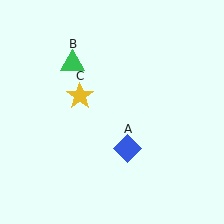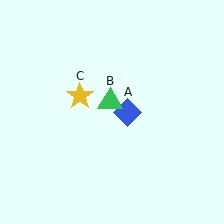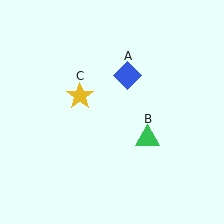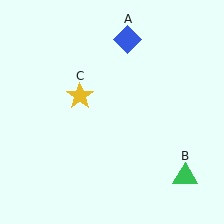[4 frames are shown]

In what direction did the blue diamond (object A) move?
The blue diamond (object A) moved up.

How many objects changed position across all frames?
2 objects changed position: blue diamond (object A), green triangle (object B).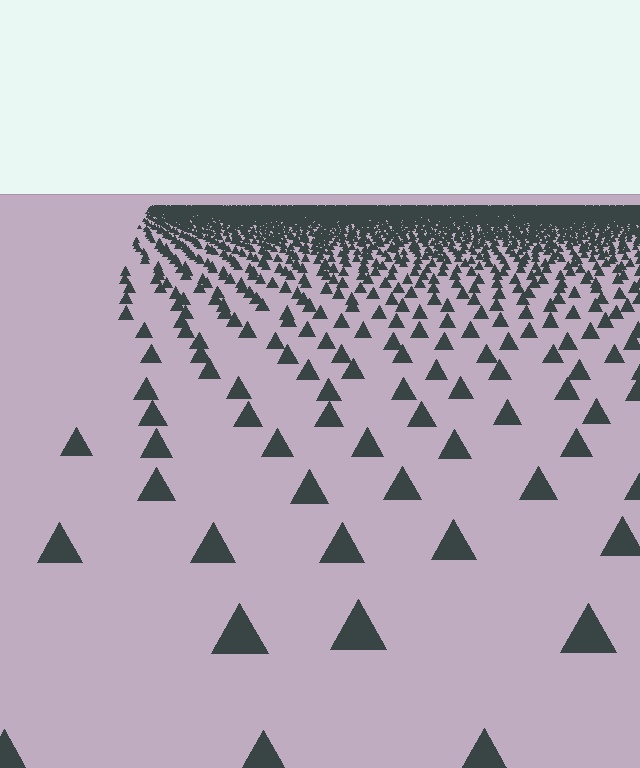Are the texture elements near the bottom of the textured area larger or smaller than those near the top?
Larger. Near the bottom, elements are closer to the viewer and appear at a bigger on-screen size.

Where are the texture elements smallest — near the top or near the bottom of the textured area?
Near the top.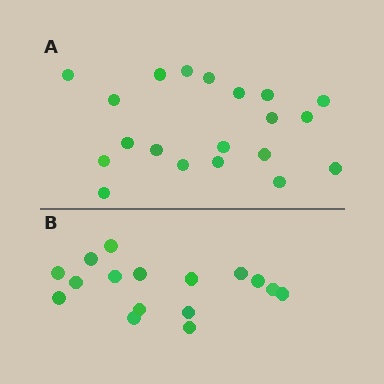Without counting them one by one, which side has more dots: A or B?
Region A (the top region) has more dots.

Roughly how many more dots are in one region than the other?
Region A has about 4 more dots than region B.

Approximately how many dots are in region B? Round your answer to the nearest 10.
About 20 dots. (The exact count is 16, which rounds to 20.)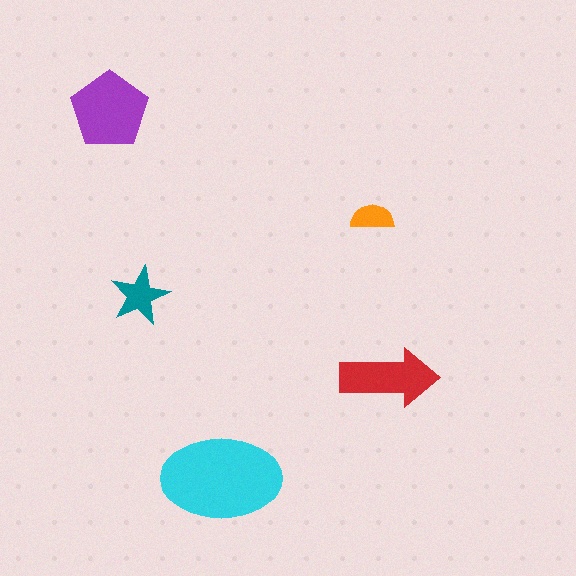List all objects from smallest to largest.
The orange semicircle, the teal star, the red arrow, the purple pentagon, the cyan ellipse.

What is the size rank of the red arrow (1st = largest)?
3rd.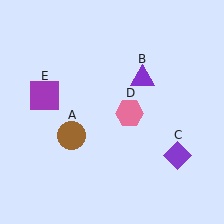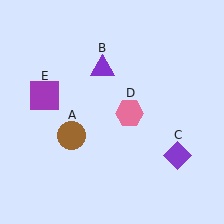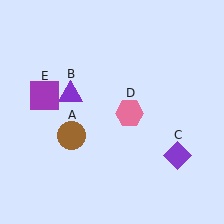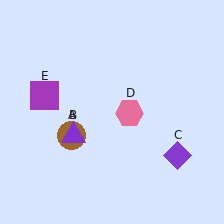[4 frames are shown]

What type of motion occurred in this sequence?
The purple triangle (object B) rotated counterclockwise around the center of the scene.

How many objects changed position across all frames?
1 object changed position: purple triangle (object B).